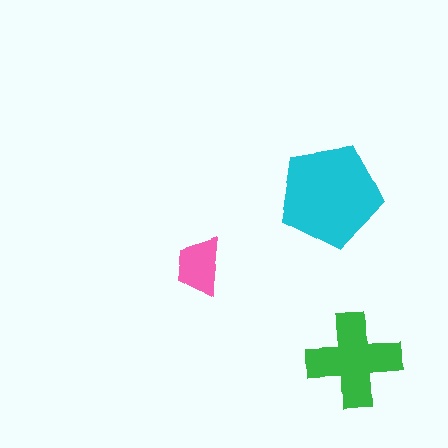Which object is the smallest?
The pink trapezoid.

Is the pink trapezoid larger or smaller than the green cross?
Smaller.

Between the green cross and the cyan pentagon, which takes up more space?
The cyan pentagon.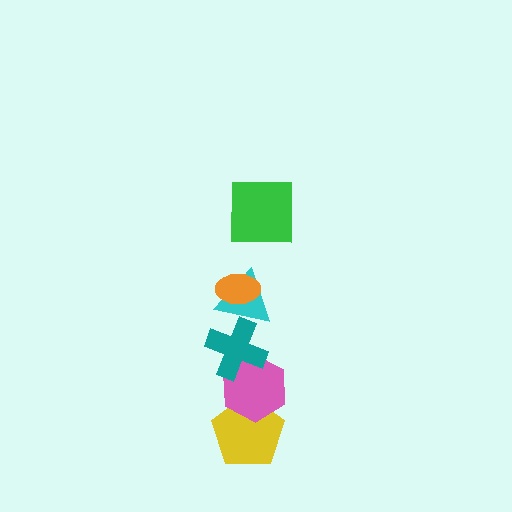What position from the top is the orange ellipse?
The orange ellipse is 2nd from the top.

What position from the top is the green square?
The green square is 1st from the top.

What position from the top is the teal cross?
The teal cross is 4th from the top.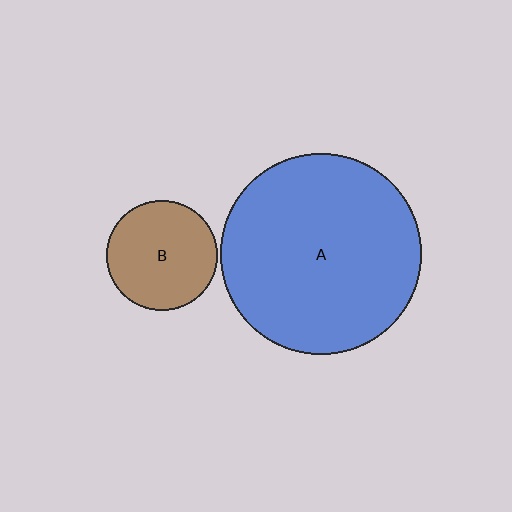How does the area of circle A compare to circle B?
Approximately 3.3 times.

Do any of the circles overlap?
No, none of the circles overlap.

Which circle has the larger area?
Circle A (blue).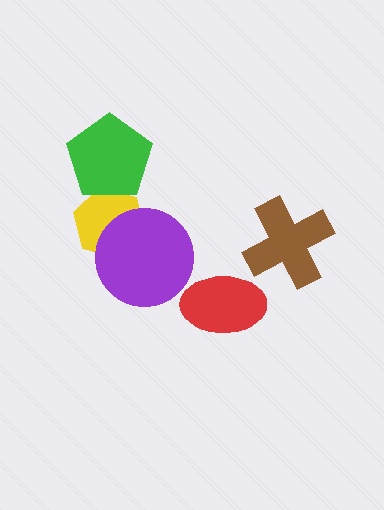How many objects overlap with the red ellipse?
0 objects overlap with the red ellipse.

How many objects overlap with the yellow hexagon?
2 objects overlap with the yellow hexagon.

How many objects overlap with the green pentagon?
1 object overlaps with the green pentagon.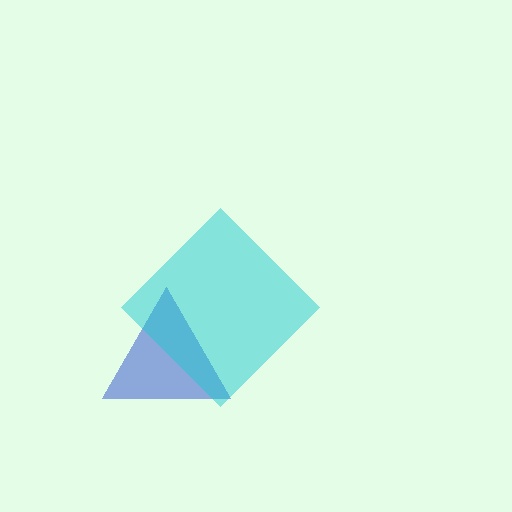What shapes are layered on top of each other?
The layered shapes are: a blue triangle, a cyan diamond.